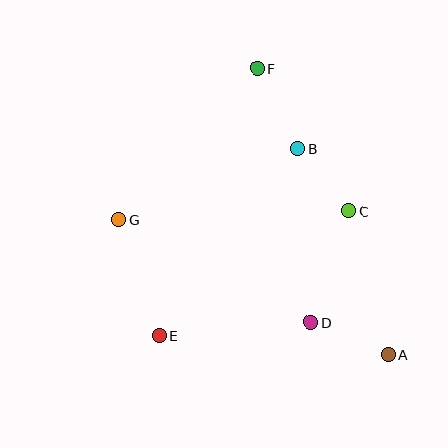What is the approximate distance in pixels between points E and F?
The distance between E and F is approximately 285 pixels.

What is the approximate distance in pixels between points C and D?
The distance between C and D is approximately 117 pixels.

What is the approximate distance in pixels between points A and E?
The distance between A and E is approximately 229 pixels.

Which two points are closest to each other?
Points B and C are closest to each other.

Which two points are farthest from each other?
Points A and F are farthest from each other.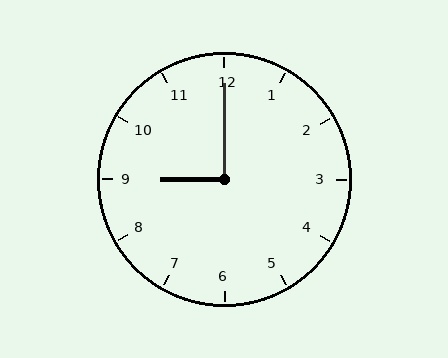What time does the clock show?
9:00.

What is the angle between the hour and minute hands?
Approximately 90 degrees.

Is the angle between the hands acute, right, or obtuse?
It is right.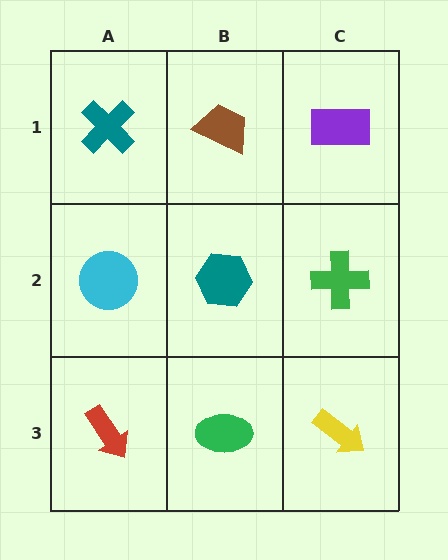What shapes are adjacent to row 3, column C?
A green cross (row 2, column C), a green ellipse (row 3, column B).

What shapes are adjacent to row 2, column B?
A brown trapezoid (row 1, column B), a green ellipse (row 3, column B), a cyan circle (row 2, column A), a green cross (row 2, column C).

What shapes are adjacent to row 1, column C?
A green cross (row 2, column C), a brown trapezoid (row 1, column B).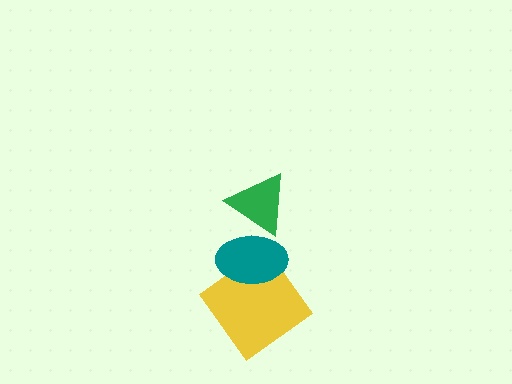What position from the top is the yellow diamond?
The yellow diamond is 3rd from the top.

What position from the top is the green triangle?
The green triangle is 1st from the top.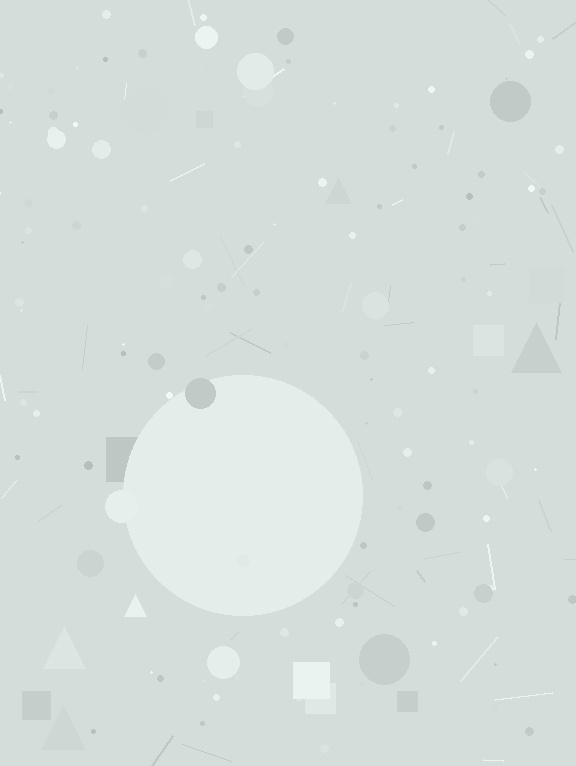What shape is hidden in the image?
A circle is hidden in the image.